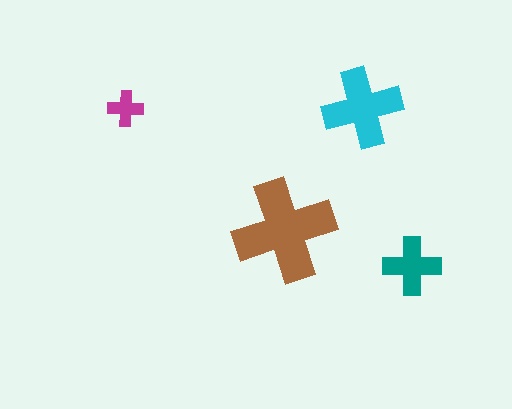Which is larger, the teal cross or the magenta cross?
The teal one.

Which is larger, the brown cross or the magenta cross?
The brown one.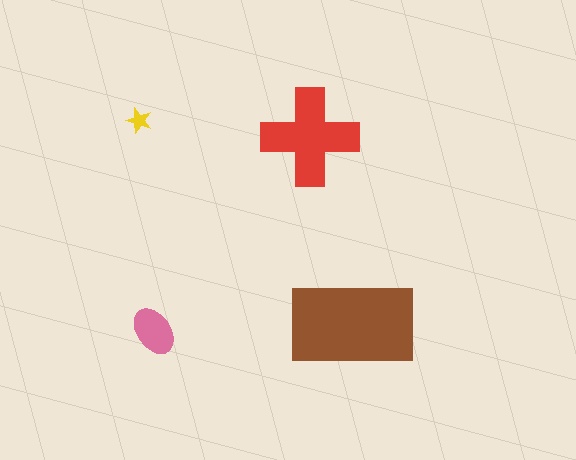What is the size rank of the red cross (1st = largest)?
2nd.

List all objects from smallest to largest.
The yellow star, the pink ellipse, the red cross, the brown rectangle.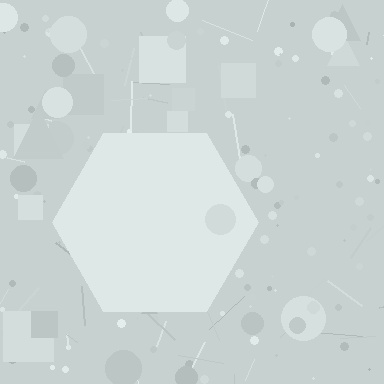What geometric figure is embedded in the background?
A hexagon is embedded in the background.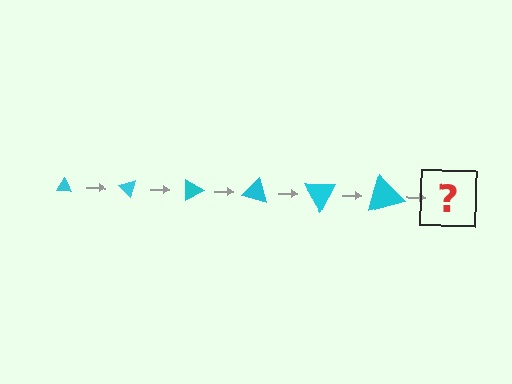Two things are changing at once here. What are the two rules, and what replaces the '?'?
The two rules are that the triangle grows larger each step and it rotates 45 degrees each step. The '?' should be a triangle, larger than the previous one and rotated 270 degrees from the start.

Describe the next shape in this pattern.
It should be a triangle, larger than the previous one and rotated 270 degrees from the start.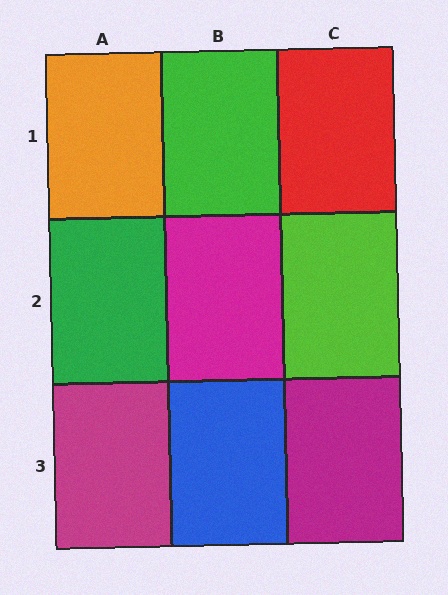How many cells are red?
1 cell is red.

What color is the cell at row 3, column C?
Magenta.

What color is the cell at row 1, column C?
Red.